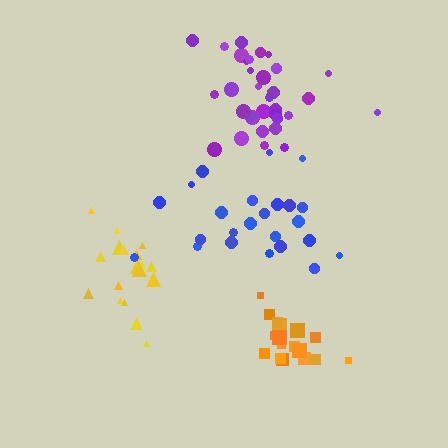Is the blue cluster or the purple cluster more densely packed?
Purple.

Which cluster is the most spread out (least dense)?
Yellow.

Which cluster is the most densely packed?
Orange.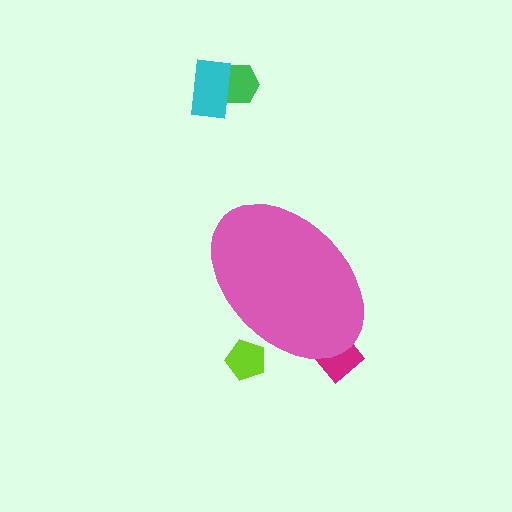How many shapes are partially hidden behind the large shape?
2 shapes are partially hidden.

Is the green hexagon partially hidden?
No, the green hexagon is fully visible.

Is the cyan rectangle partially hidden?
No, the cyan rectangle is fully visible.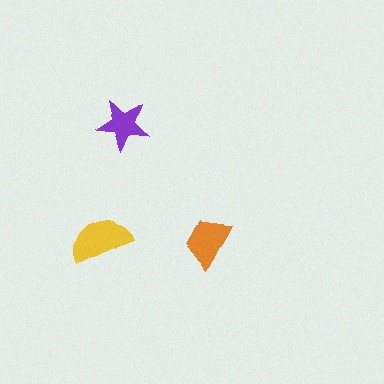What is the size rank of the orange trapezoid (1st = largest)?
2nd.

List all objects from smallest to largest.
The purple star, the orange trapezoid, the yellow semicircle.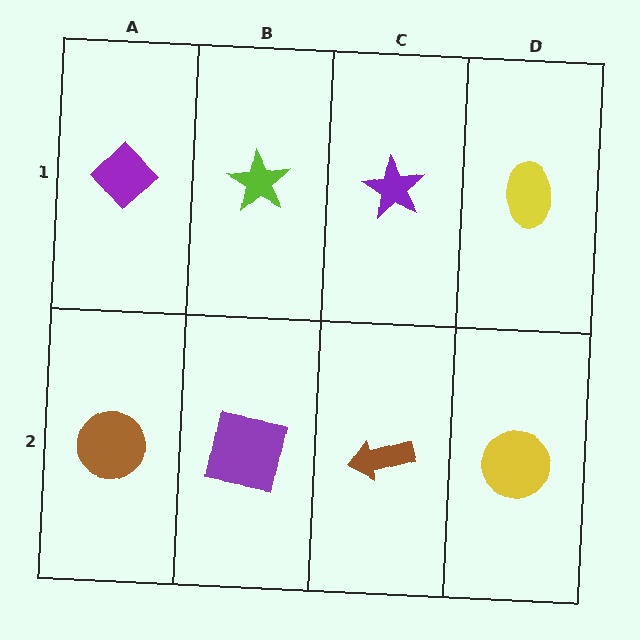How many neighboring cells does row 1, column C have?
3.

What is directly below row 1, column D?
A yellow circle.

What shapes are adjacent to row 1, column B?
A purple square (row 2, column B), a purple diamond (row 1, column A), a purple star (row 1, column C).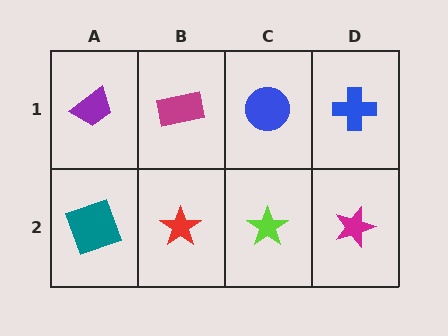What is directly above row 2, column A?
A purple trapezoid.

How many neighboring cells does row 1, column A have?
2.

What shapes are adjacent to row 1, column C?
A lime star (row 2, column C), a magenta rectangle (row 1, column B), a blue cross (row 1, column D).